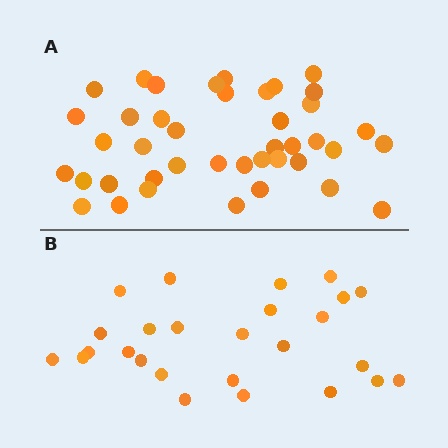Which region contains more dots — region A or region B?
Region A (the top region) has more dots.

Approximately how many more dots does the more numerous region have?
Region A has approximately 15 more dots than region B.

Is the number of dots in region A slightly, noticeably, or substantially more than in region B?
Region A has substantially more. The ratio is roughly 1.6 to 1.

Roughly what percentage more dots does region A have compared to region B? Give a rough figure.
About 60% more.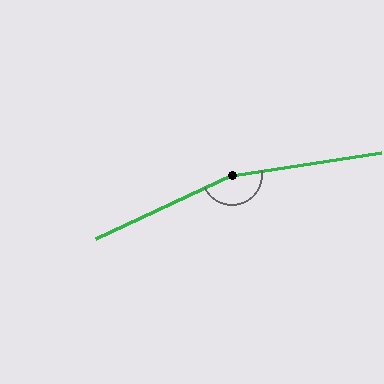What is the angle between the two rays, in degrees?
Approximately 164 degrees.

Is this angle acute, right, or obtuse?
It is obtuse.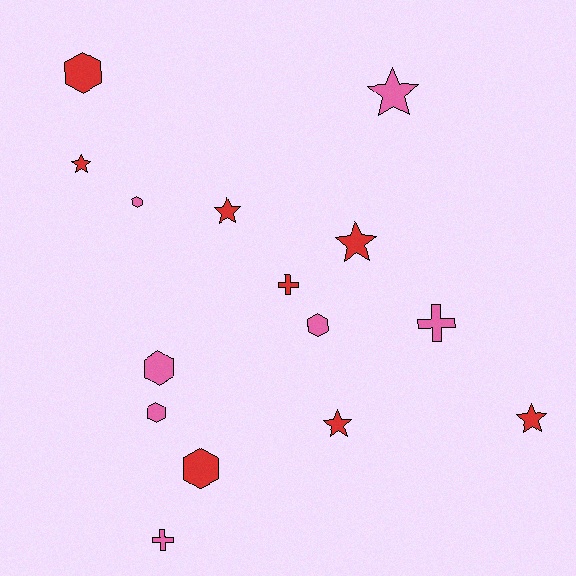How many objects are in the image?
There are 15 objects.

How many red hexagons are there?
There are 2 red hexagons.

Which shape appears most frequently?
Star, with 6 objects.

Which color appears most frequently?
Red, with 8 objects.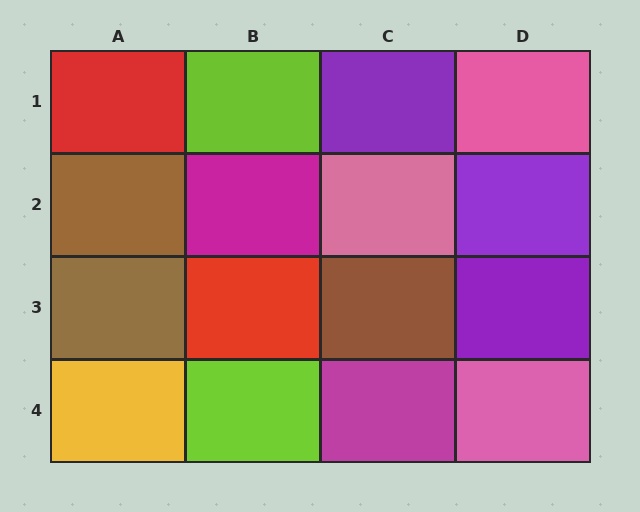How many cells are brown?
3 cells are brown.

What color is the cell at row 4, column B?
Lime.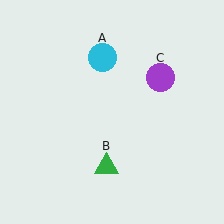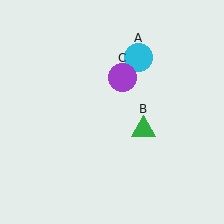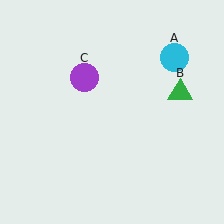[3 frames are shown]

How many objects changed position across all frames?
3 objects changed position: cyan circle (object A), green triangle (object B), purple circle (object C).